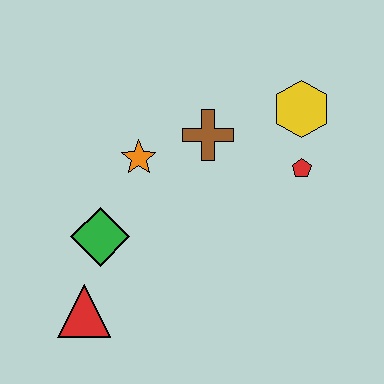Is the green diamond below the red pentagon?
Yes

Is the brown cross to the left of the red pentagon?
Yes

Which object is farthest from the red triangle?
The yellow hexagon is farthest from the red triangle.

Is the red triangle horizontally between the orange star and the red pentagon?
No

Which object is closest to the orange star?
The brown cross is closest to the orange star.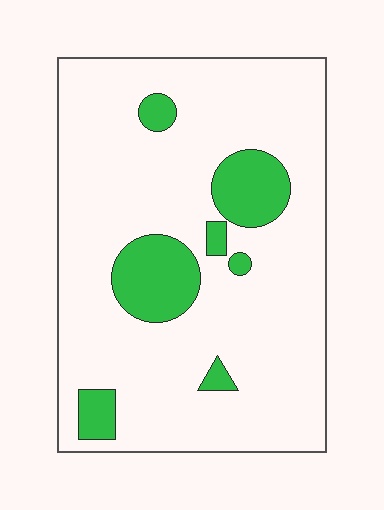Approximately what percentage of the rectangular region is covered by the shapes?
Approximately 15%.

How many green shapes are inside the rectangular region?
7.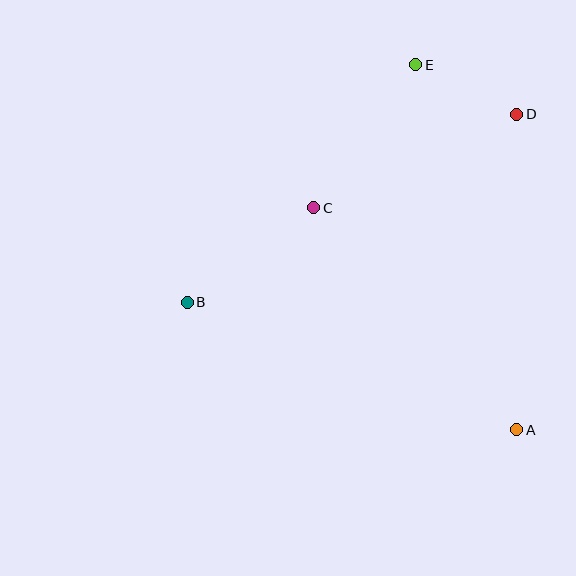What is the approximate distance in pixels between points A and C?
The distance between A and C is approximately 301 pixels.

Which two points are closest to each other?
Points D and E are closest to each other.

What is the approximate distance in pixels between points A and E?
The distance between A and E is approximately 379 pixels.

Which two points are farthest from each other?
Points B and D are farthest from each other.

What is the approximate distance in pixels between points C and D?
The distance between C and D is approximately 223 pixels.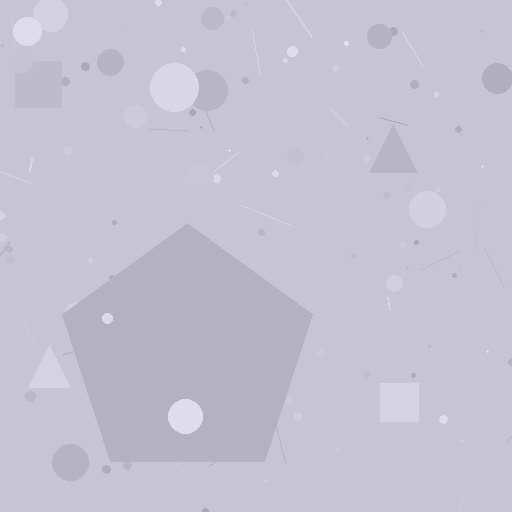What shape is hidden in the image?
A pentagon is hidden in the image.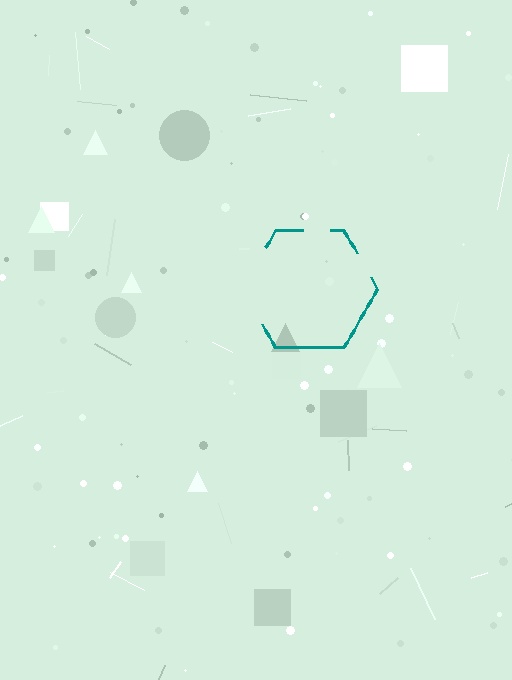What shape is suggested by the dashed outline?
The dashed outline suggests a hexagon.